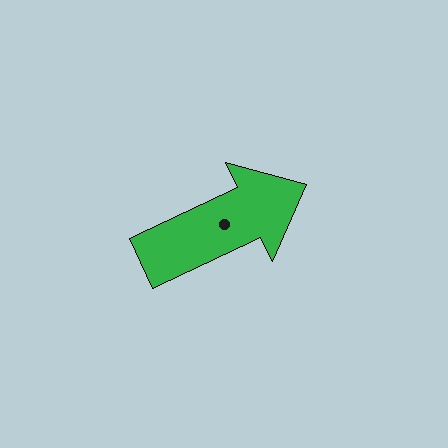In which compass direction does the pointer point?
Northeast.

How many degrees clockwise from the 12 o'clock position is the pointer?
Approximately 65 degrees.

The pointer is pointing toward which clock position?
Roughly 2 o'clock.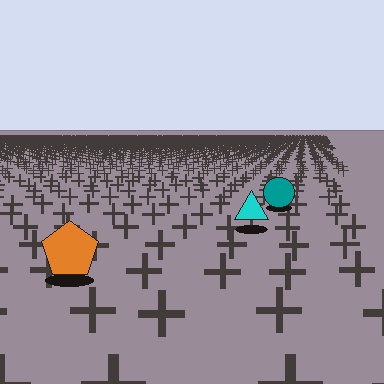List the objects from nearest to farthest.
From nearest to farthest: the orange pentagon, the cyan triangle, the teal circle.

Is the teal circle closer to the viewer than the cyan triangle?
No. The cyan triangle is closer — you can tell from the texture gradient: the ground texture is coarser near it.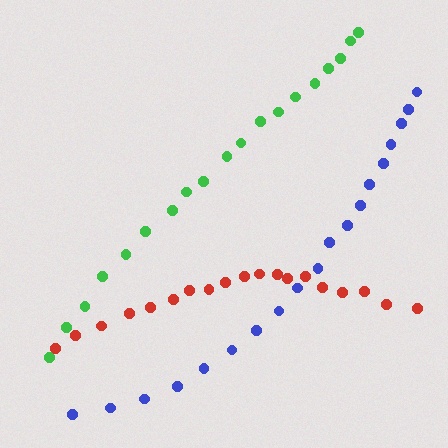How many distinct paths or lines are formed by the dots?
There are 3 distinct paths.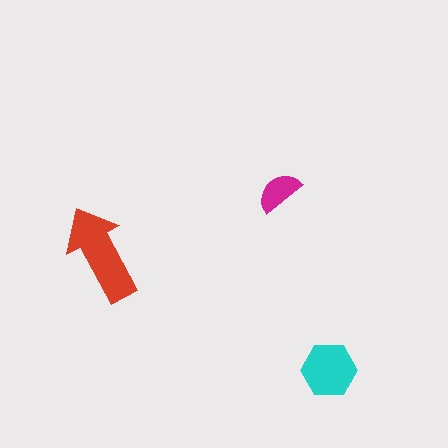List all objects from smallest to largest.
The magenta semicircle, the cyan hexagon, the red arrow.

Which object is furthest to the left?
The red arrow is leftmost.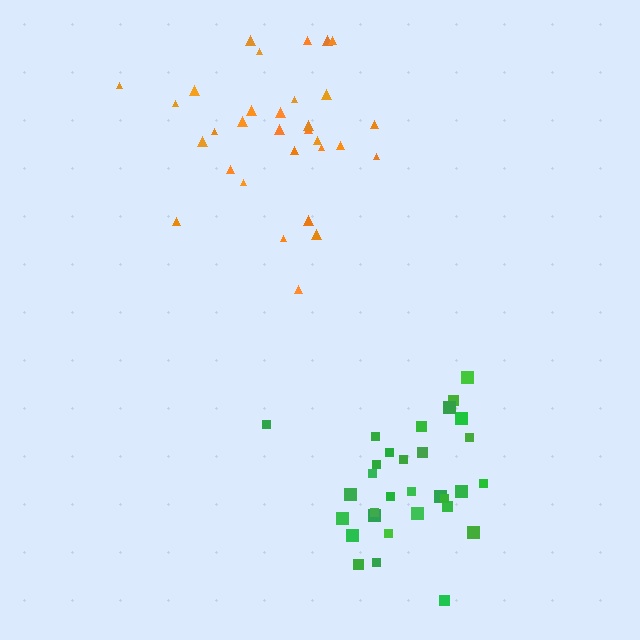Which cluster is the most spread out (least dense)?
Orange.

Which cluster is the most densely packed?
Green.